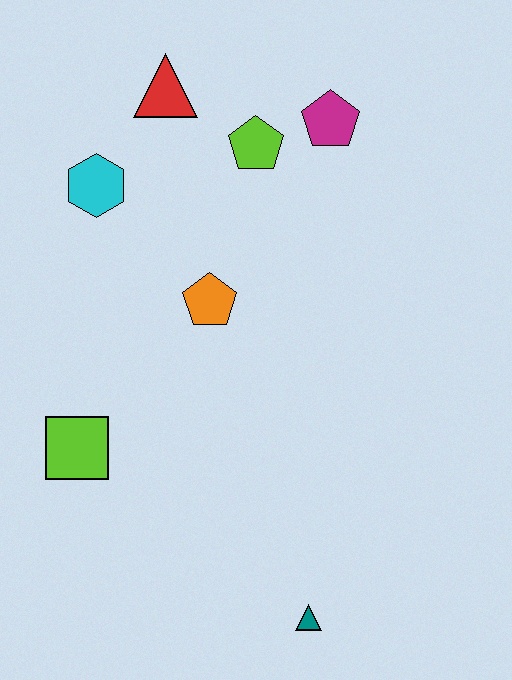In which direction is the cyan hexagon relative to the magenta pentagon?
The cyan hexagon is to the left of the magenta pentagon.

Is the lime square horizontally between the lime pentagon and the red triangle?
No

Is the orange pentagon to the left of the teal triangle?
Yes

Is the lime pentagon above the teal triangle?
Yes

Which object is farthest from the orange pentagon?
The teal triangle is farthest from the orange pentagon.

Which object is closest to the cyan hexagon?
The red triangle is closest to the cyan hexagon.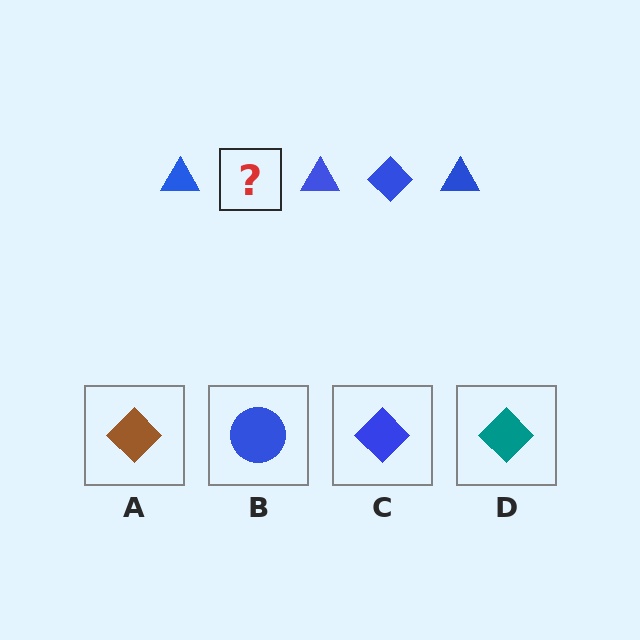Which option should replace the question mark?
Option C.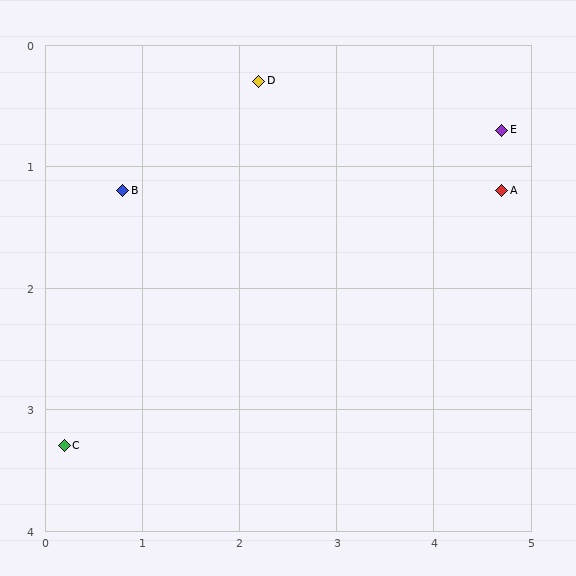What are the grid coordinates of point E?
Point E is at approximately (4.7, 0.7).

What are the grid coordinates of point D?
Point D is at approximately (2.2, 0.3).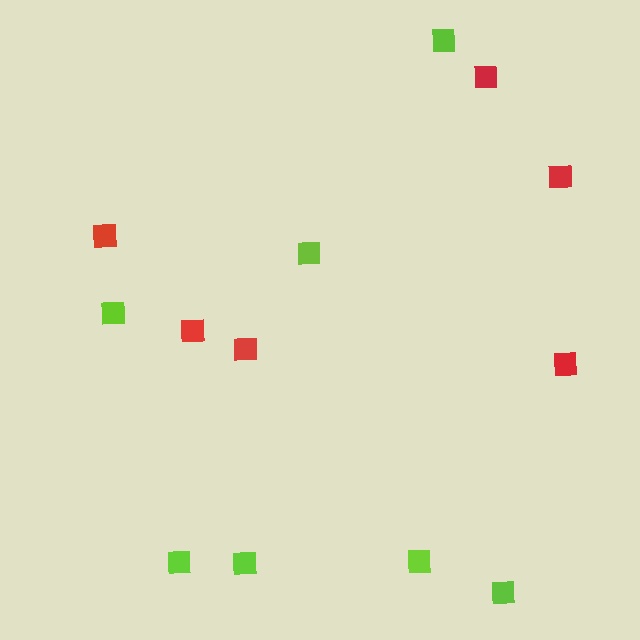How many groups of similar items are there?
There are 2 groups: one group of red squares (6) and one group of lime squares (7).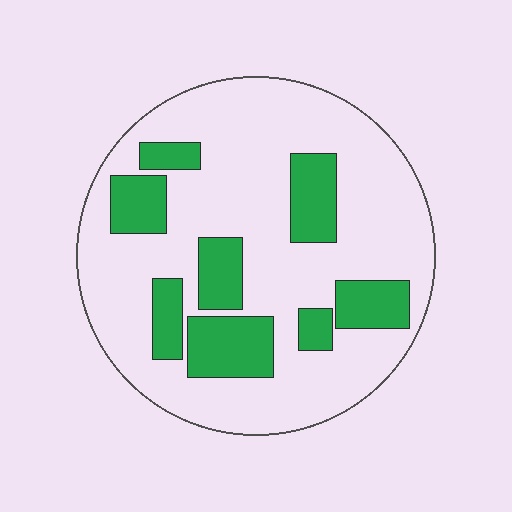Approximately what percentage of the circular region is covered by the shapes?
Approximately 25%.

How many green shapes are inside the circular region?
8.